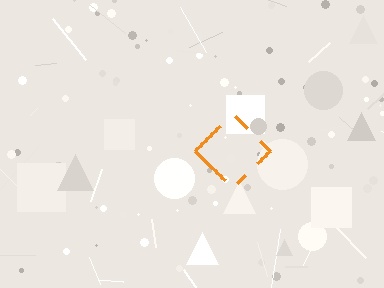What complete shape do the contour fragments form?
The contour fragments form a diamond.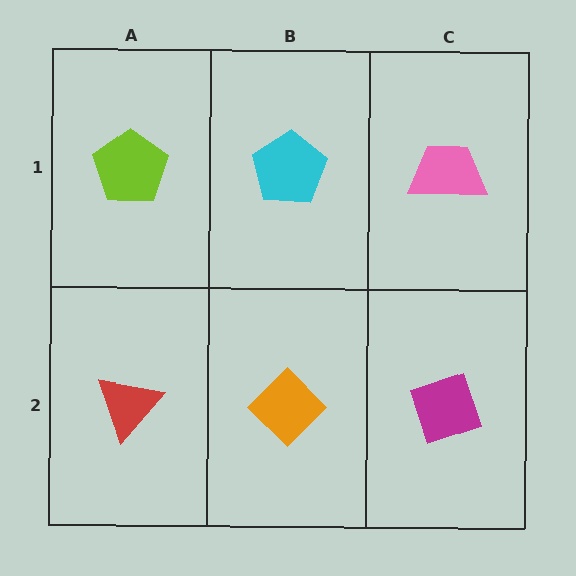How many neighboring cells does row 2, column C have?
2.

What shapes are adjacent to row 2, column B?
A cyan pentagon (row 1, column B), a red triangle (row 2, column A), a magenta diamond (row 2, column C).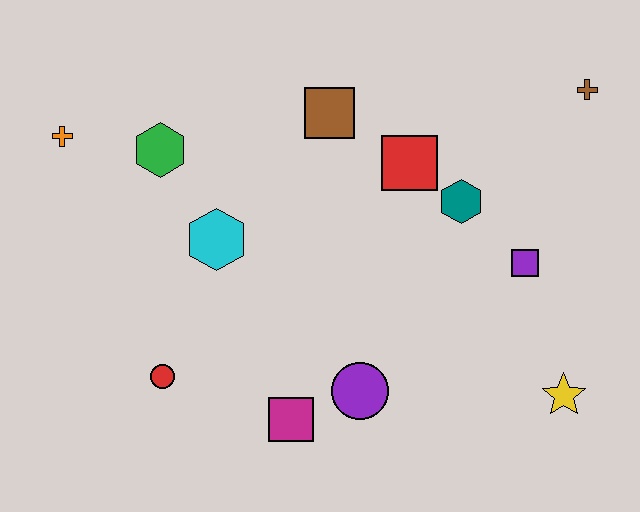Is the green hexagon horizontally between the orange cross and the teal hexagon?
Yes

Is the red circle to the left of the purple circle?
Yes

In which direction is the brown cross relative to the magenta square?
The brown cross is above the magenta square.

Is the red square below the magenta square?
No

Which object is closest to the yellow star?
The purple square is closest to the yellow star.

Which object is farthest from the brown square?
The yellow star is farthest from the brown square.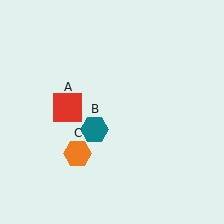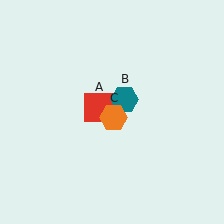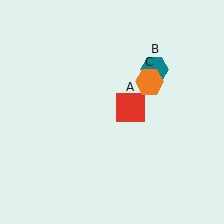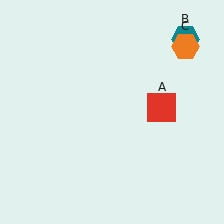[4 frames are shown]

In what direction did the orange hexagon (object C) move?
The orange hexagon (object C) moved up and to the right.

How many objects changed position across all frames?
3 objects changed position: red square (object A), teal hexagon (object B), orange hexagon (object C).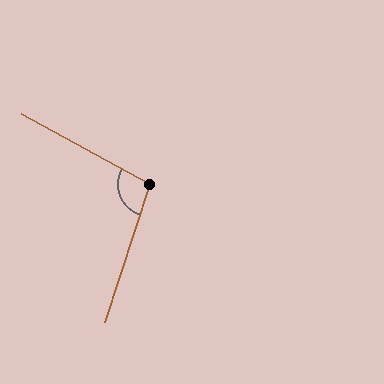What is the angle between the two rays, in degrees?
Approximately 101 degrees.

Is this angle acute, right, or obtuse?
It is obtuse.